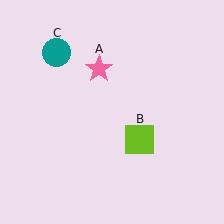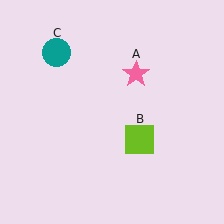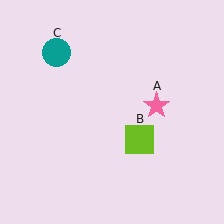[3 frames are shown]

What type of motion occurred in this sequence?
The pink star (object A) rotated clockwise around the center of the scene.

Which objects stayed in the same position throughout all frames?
Lime square (object B) and teal circle (object C) remained stationary.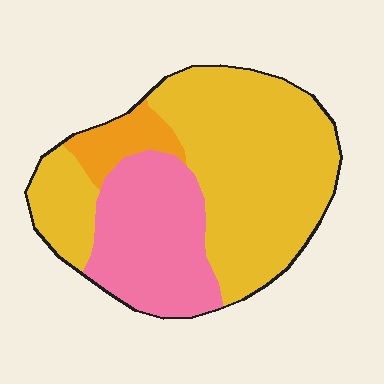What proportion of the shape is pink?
Pink covers around 30% of the shape.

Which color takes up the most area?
Yellow, at roughly 60%.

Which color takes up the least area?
Orange, at roughly 10%.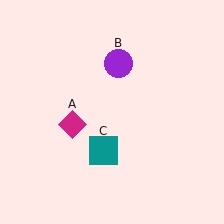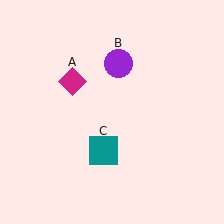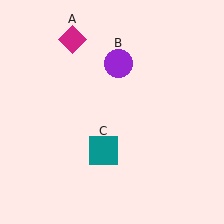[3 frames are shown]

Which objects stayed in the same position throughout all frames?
Purple circle (object B) and teal square (object C) remained stationary.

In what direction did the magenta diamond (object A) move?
The magenta diamond (object A) moved up.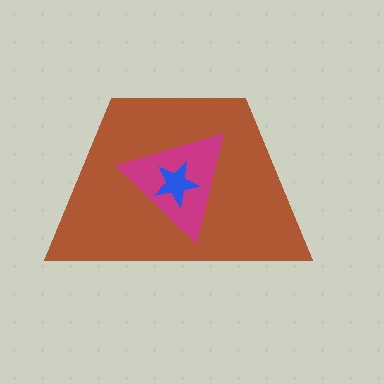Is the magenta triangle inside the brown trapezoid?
Yes.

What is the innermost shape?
The blue star.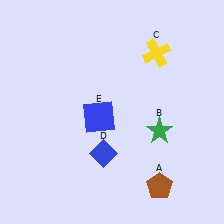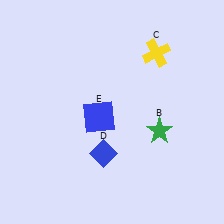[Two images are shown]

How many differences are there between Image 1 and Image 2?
There is 1 difference between the two images.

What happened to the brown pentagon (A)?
The brown pentagon (A) was removed in Image 2. It was in the bottom-right area of Image 1.